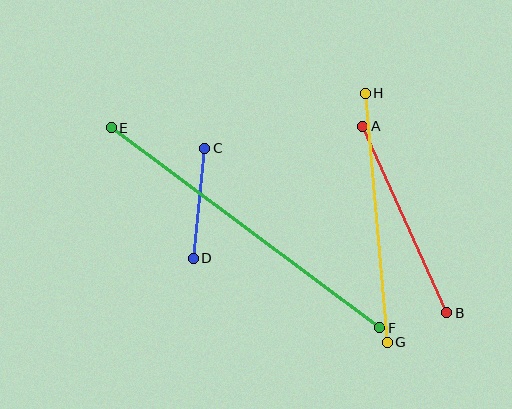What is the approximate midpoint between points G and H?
The midpoint is at approximately (376, 218) pixels.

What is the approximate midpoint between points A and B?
The midpoint is at approximately (405, 220) pixels.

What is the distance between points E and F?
The distance is approximately 335 pixels.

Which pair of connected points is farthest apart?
Points E and F are farthest apart.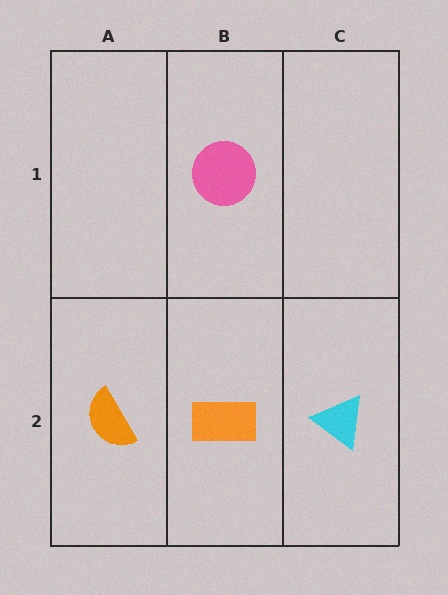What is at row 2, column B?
An orange rectangle.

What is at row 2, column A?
An orange semicircle.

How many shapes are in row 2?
3 shapes.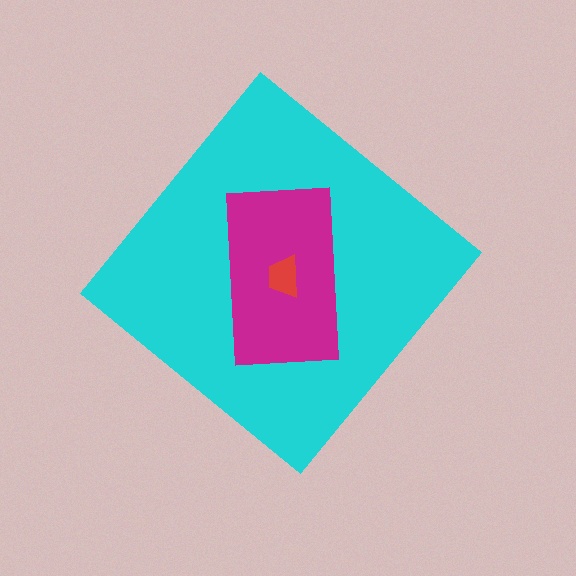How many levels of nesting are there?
3.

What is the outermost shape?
The cyan diamond.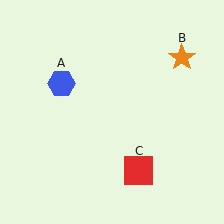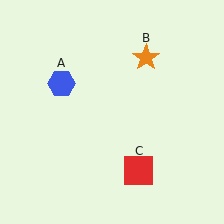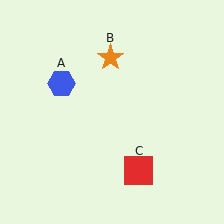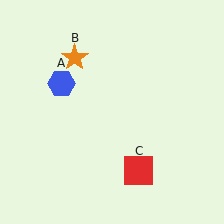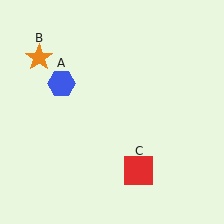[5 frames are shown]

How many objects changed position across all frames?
1 object changed position: orange star (object B).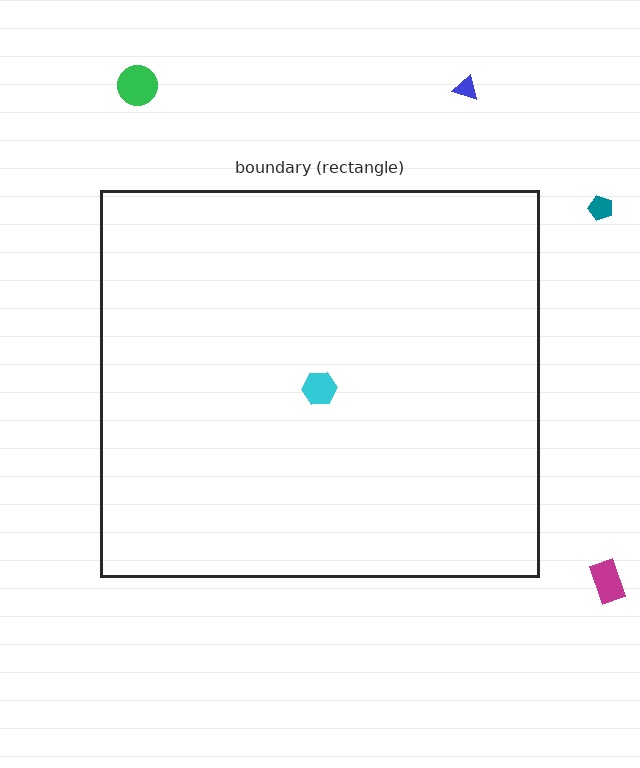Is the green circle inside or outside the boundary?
Outside.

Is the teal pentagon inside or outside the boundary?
Outside.